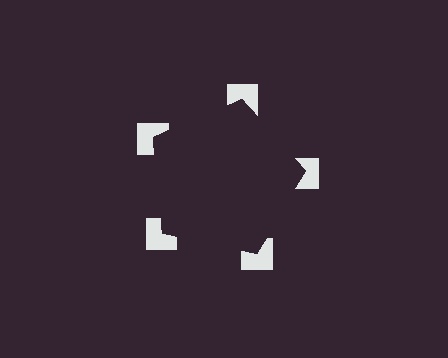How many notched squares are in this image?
There are 5 — one at each vertex of the illusory pentagon.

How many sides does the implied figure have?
5 sides.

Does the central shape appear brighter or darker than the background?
It typically appears slightly darker than the background, even though no actual brightness change is drawn.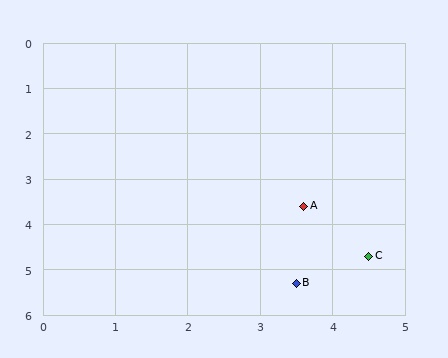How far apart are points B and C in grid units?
Points B and C are about 1.2 grid units apart.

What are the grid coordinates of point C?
Point C is at approximately (4.5, 4.7).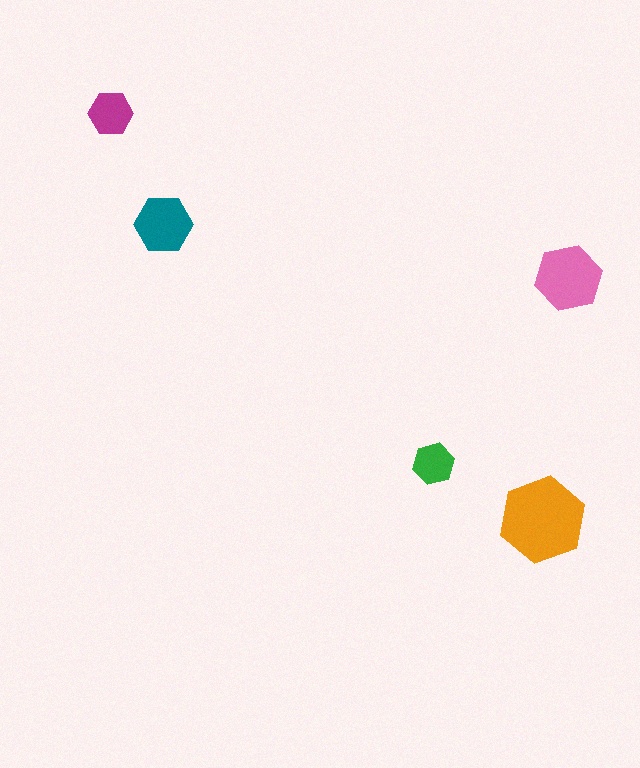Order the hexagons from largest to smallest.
the orange one, the pink one, the teal one, the magenta one, the green one.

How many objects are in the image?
There are 5 objects in the image.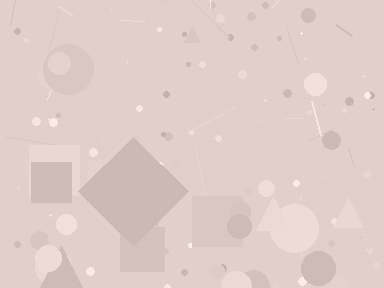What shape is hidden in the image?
A diamond is hidden in the image.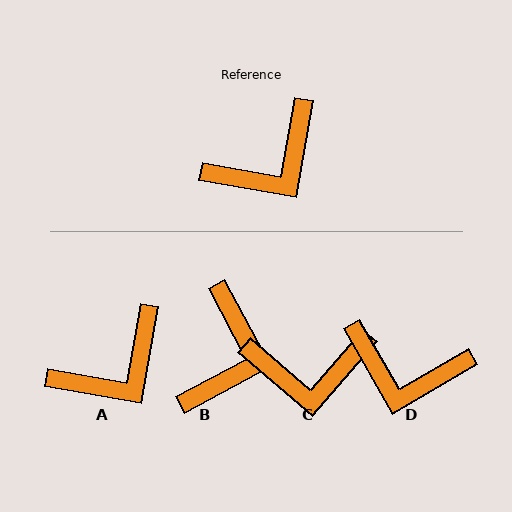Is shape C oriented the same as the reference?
No, it is off by about 31 degrees.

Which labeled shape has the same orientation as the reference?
A.